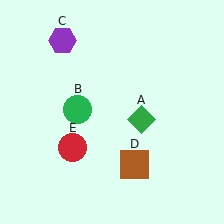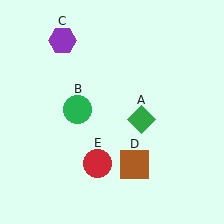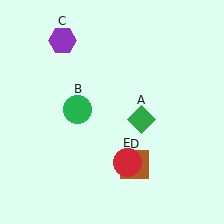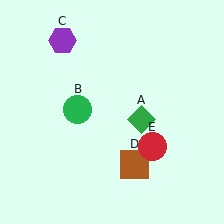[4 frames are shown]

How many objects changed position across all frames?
1 object changed position: red circle (object E).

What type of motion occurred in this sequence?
The red circle (object E) rotated counterclockwise around the center of the scene.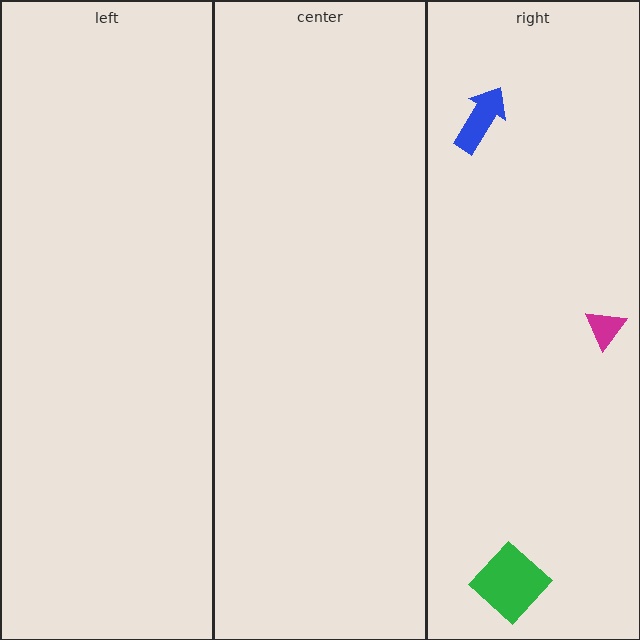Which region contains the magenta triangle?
The right region.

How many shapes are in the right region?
3.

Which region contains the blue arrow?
The right region.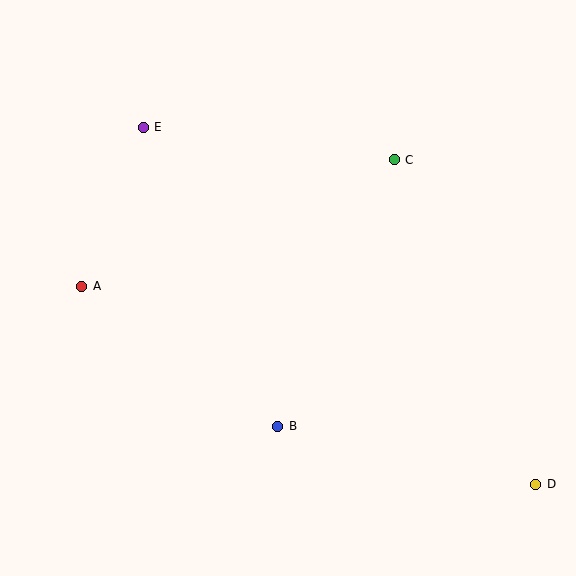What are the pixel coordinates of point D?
Point D is at (536, 484).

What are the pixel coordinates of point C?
Point C is at (394, 160).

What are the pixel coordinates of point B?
Point B is at (278, 426).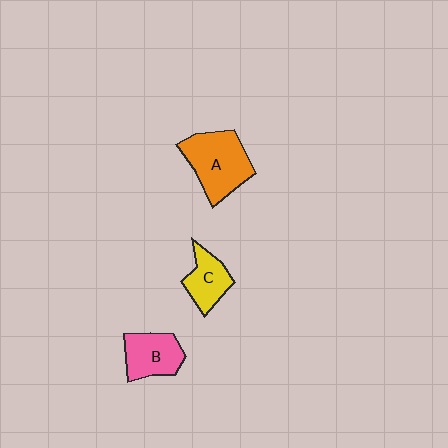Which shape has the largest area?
Shape A (orange).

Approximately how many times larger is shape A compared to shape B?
Approximately 1.5 times.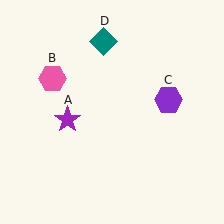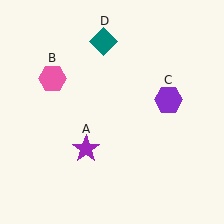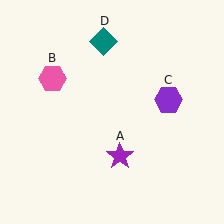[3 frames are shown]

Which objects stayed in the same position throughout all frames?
Pink hexagon (object B) and purple hexagon (object C) and teal diamond (object D) remained stationary.